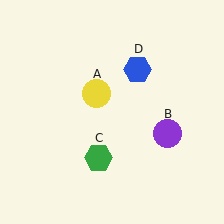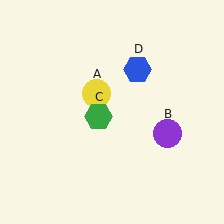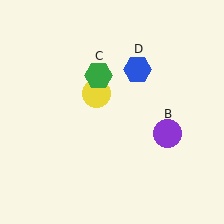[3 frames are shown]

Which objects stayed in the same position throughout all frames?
Yellow circle (object A) and purple circle (object B) and blue hexagon (object D) remained stationary.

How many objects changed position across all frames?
1 object changed position: green hexagon (object C).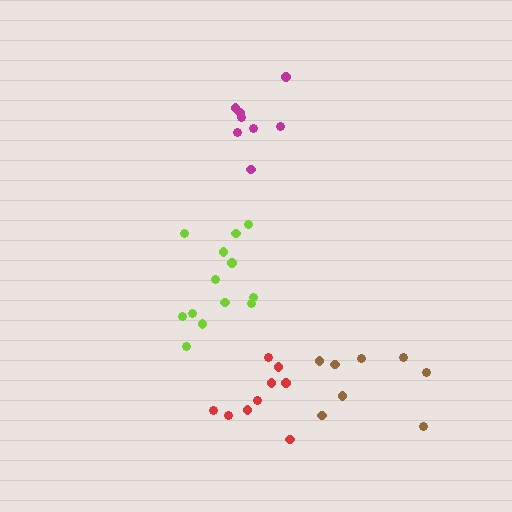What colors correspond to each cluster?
The clusters are colored: magenta, brown, red, lime.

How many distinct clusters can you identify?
There are 4 distinct clusters.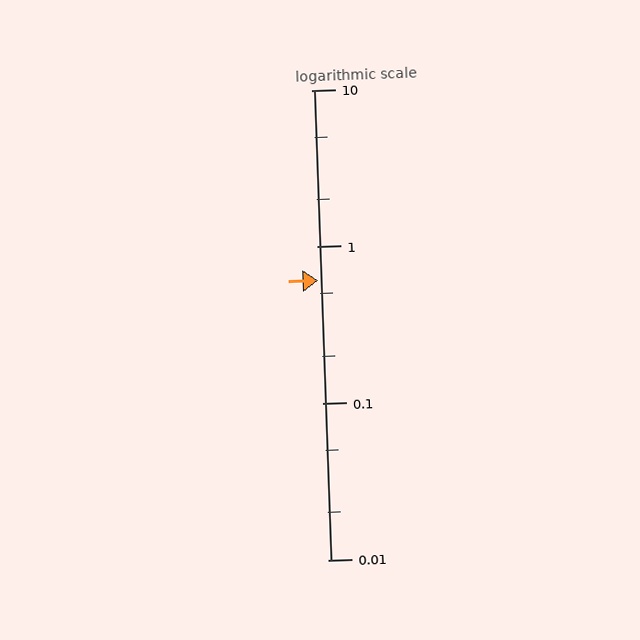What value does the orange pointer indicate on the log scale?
The pointer indicates approximately 0.61.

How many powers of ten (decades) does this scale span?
The scale spans 3 decades, from 0.01 to 10.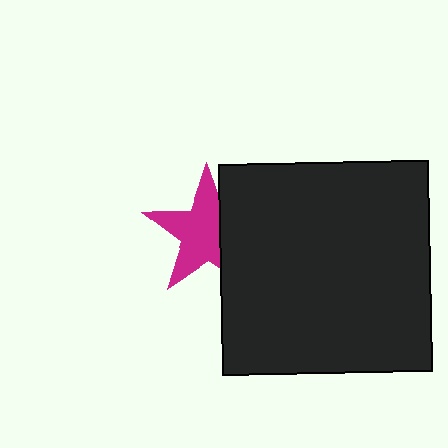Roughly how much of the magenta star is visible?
Most of it is visible (roughly 67%).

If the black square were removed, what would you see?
You would see the complete magenta star.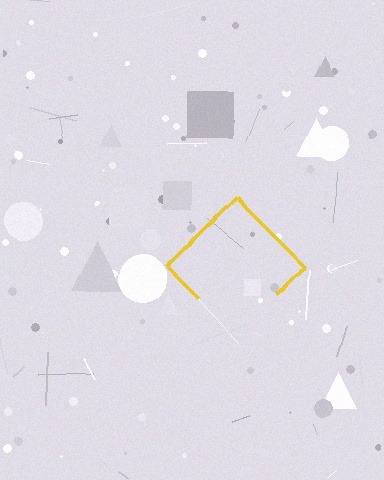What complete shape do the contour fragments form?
The contour fragments form a diamond.